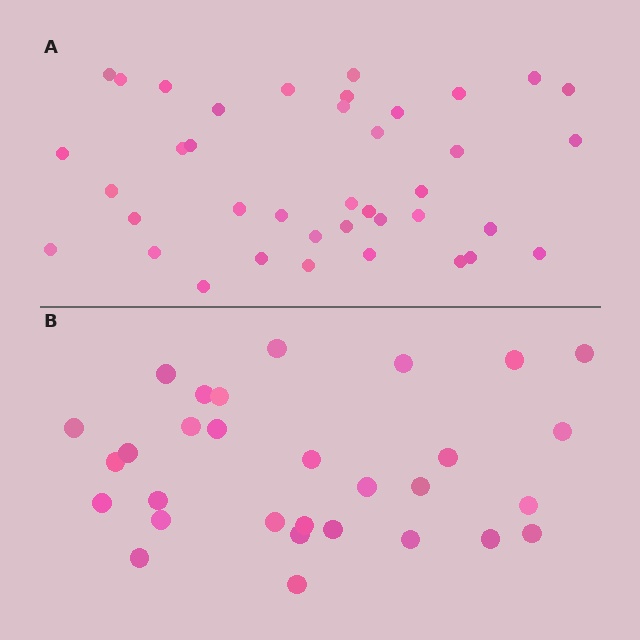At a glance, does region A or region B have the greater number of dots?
Region A (the top region) has more dots.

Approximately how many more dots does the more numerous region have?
Region A has roughly 8 or so more dots than region B.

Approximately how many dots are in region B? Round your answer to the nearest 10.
About 30 dots.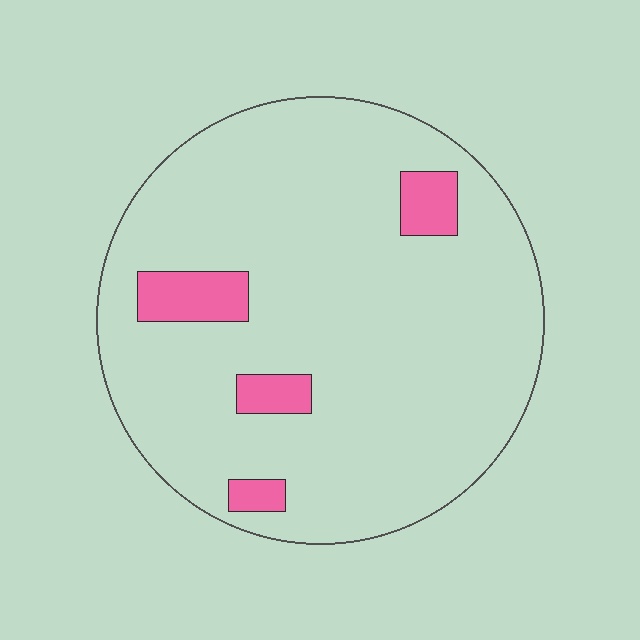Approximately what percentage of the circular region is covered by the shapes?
Approximately 10%.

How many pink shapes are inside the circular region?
4.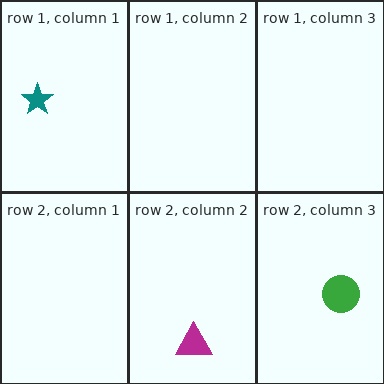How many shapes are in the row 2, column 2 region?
1.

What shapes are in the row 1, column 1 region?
The teal star.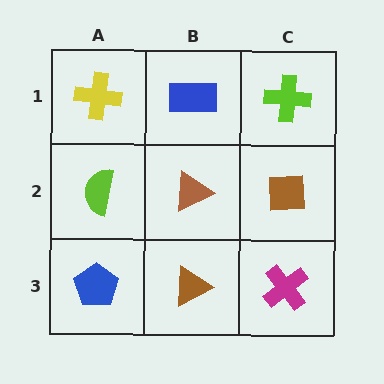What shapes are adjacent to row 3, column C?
A brown square (row 2, column C), a brown triangle (row 3, column B).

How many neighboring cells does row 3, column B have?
3.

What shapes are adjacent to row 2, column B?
A blue rectangle (row 1, column B), a brown triangle (row 3, column B), a lime semicircle (row 2, column A), a brown square (row 2, column C).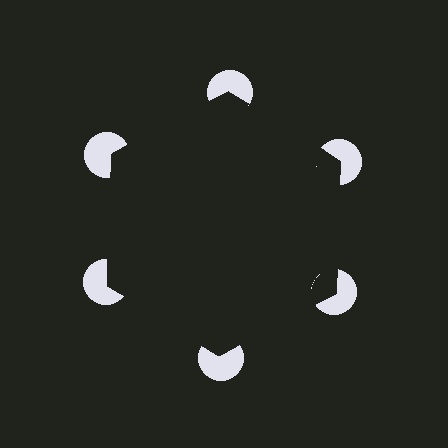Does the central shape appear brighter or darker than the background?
It typically appears slightly darker than the background, even though no actual brightness change is drawn.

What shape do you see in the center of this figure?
An illusory hexagon — its edges are inferred from the aligned wedge cuts in the pac-man discs, not physically drawn.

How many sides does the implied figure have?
6 sides.